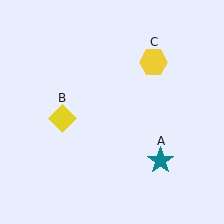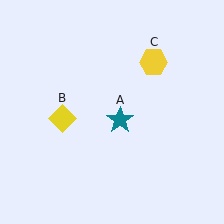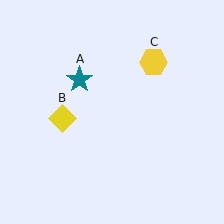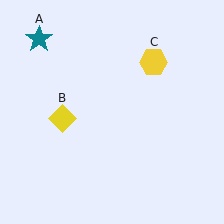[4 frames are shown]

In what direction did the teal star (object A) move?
The teal star (object A) moved up and to the left.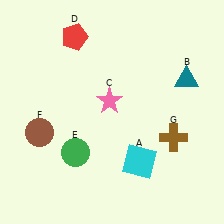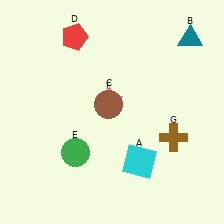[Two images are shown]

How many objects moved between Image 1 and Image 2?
2 objects moved between the two images.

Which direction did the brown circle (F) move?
The brown circle (F) moved right.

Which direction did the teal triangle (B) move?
The teal triangle (B) moved up.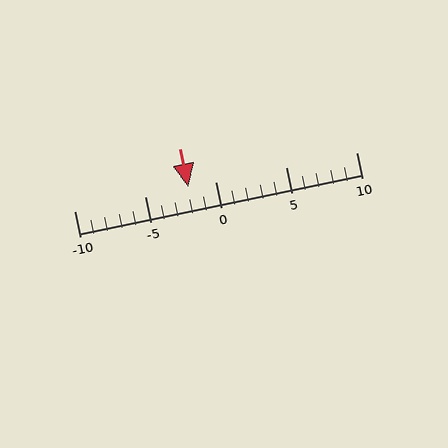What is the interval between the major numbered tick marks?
The major tick marks are spaced 5 units apart.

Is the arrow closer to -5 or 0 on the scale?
The arrow is closer to 0.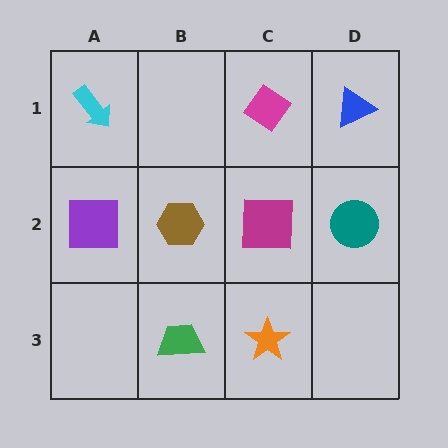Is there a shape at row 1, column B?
No, that cell is empty.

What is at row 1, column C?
A magenta diamond.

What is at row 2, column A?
A purple square.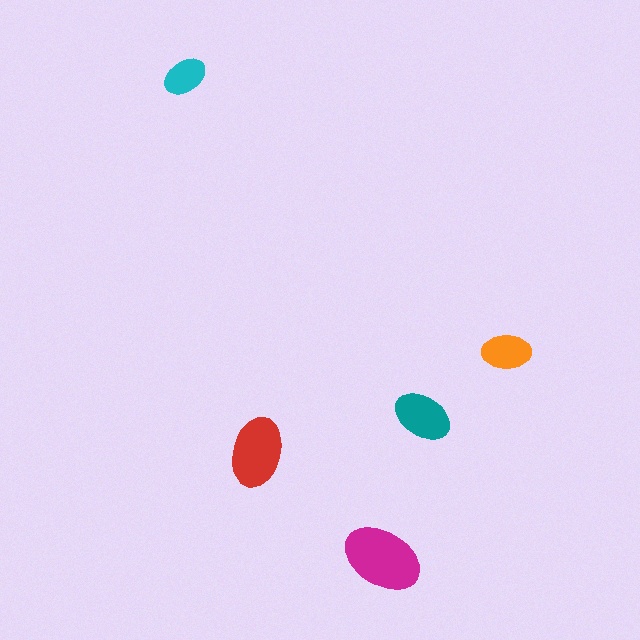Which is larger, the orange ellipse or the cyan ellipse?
The orange one.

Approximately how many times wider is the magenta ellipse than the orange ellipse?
About 1.5 times wider.